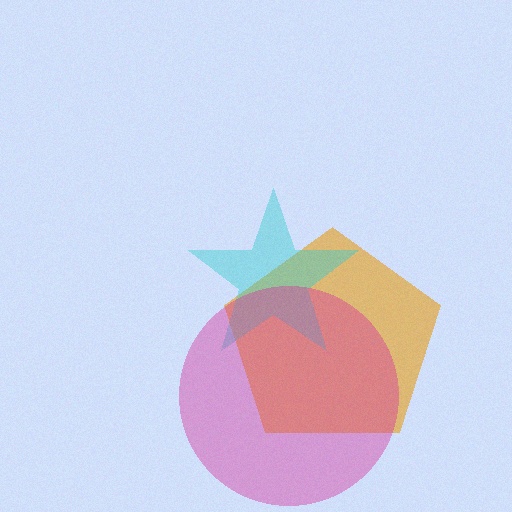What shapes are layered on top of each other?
The layered shapes are: an orange pentagon, a cyan star, a magenta circle.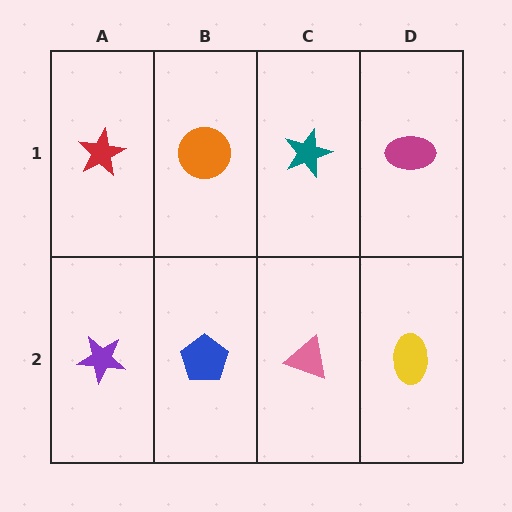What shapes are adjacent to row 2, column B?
An orange circle (row 1, column B), a purple star (row 2, column A), a pink triangle (row 2, column C).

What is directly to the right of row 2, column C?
A yellow ellipse.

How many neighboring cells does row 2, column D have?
2.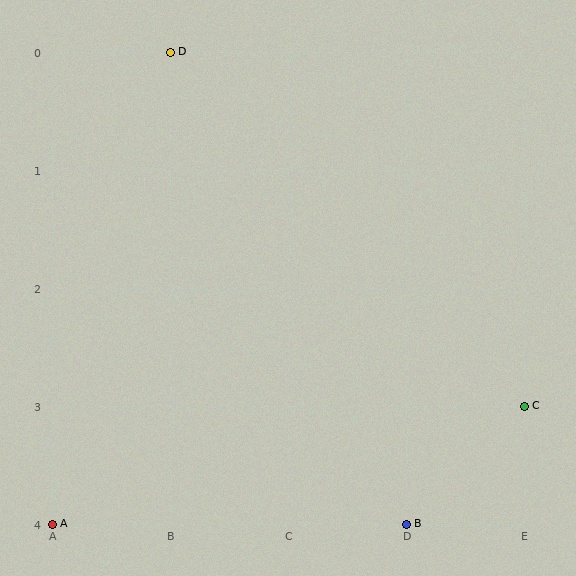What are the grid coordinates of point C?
Point C is at grid coordinates (E, 3).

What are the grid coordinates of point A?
Point A is at grid coordinates (A, 4).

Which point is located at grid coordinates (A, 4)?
Point A is at (A, 4).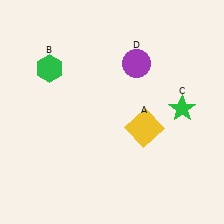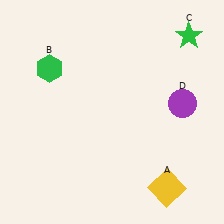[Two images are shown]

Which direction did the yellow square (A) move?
The yellow square (A) moved down.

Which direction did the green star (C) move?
The green star (C) moved up.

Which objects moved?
The objects that moved are: the yellow square (A), the green star (C), the purple circle (D).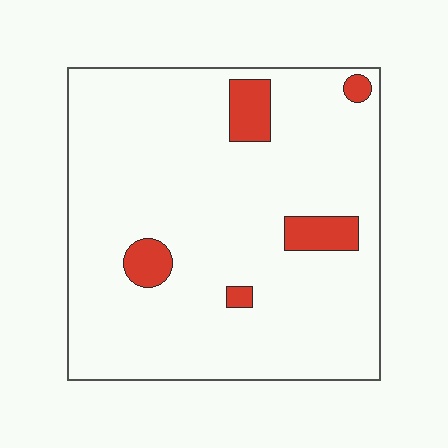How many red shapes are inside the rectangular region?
5.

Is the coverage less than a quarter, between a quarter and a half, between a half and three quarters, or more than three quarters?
Less than a quarter.